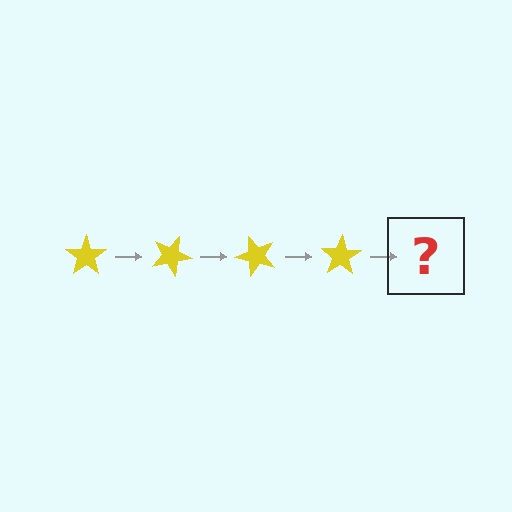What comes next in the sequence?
The next element should be a yellow star rotated 100 degrees.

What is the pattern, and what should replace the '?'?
The pattern is that the star rotates 25 degrees each step. The '?' should be a yellow star rotated 100 degrees.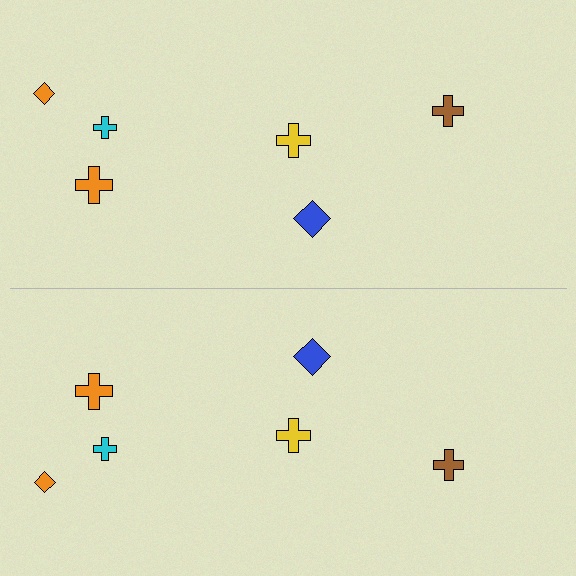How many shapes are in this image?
There are 12 shapes in this image.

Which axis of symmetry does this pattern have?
The pattern has a horizontal axis of symmetry running through the center of the image.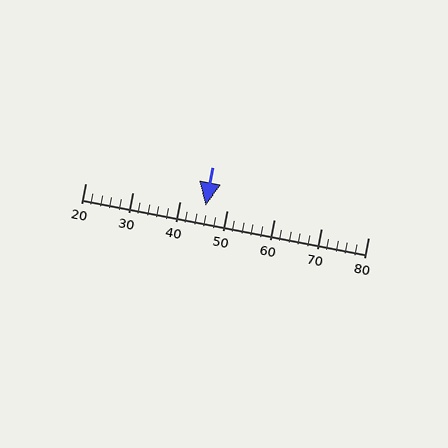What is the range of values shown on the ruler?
The ruler shows values from 20 to 80.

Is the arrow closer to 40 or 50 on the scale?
The arrow is closer to 50.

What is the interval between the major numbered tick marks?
The major tick marks are spaced 10 units apart.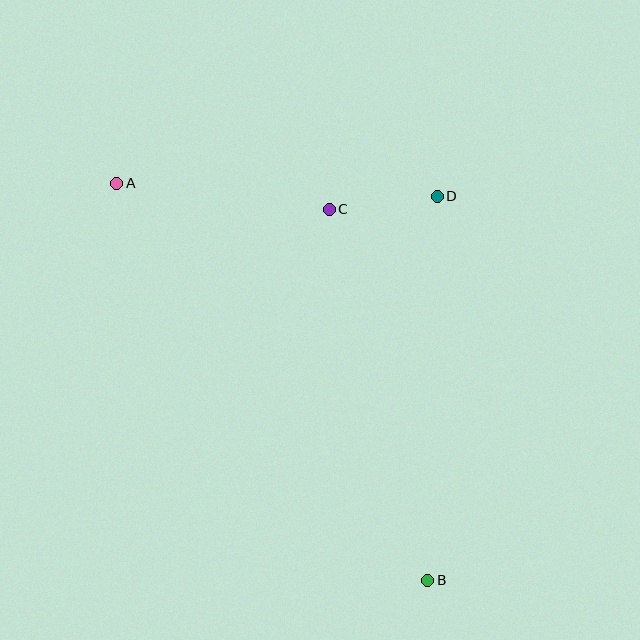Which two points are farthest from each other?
Points A and B are farthest from each other.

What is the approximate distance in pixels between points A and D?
The distance between A and D is approximately 321 pixels.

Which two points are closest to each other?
Points C and D are closest to each other.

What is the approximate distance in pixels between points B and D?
The distance between B and D is approximately 384 pixels.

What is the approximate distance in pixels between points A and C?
The distance between A and C is approximately 214 pixels.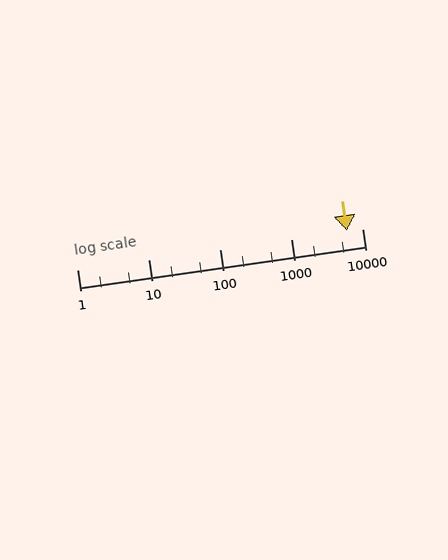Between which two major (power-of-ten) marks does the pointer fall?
The pointer is between 1000 and 10000.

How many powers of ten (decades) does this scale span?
The scale spans 4 decades, from 1 to 10000.